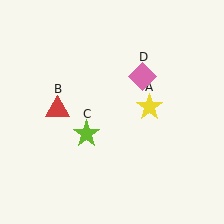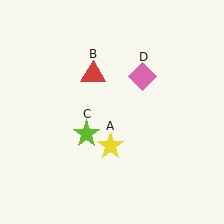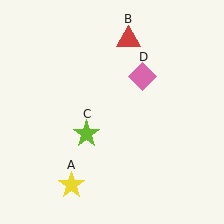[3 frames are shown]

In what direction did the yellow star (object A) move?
The yellow star (object A) moved down and to the left.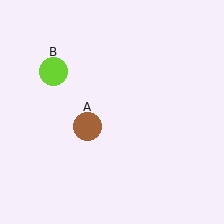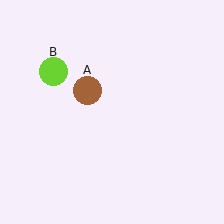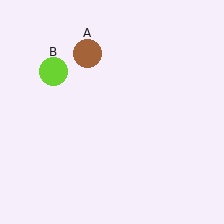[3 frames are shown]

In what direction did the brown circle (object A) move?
The brown circle (object A) moved up.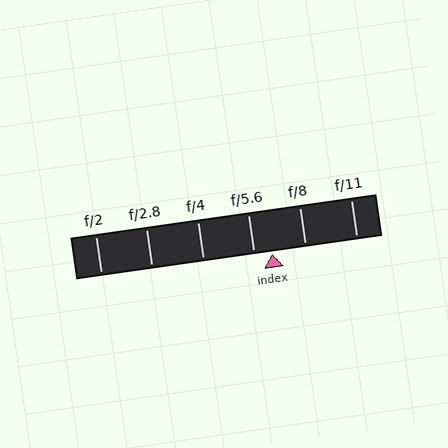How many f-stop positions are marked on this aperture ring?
There are 6 f-stop positions marked.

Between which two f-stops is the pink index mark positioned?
The index mark is between f/5.6 and f/8.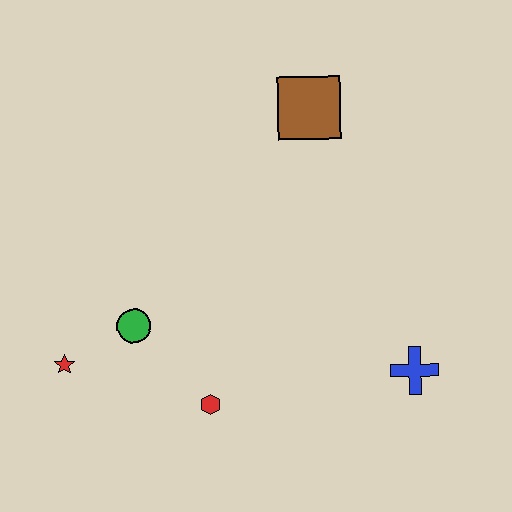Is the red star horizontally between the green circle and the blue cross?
No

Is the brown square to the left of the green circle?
No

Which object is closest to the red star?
The green circle is closest to the red star.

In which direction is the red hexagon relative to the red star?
The red hexagon is to the right of the red star.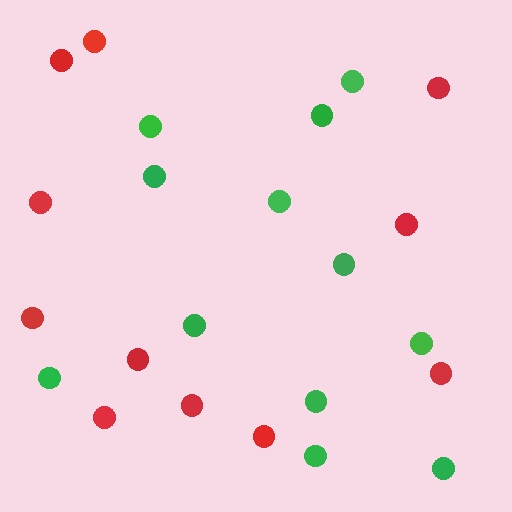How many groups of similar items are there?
There are 2 groups: one group of red circles (11) and one group of green circles (12).